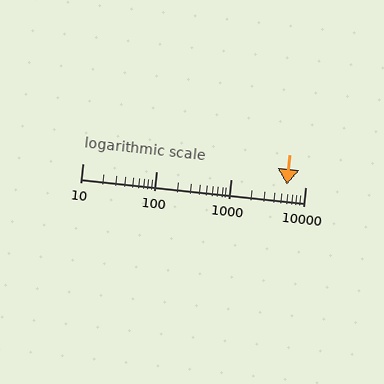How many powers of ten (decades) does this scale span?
The scale spans 3 decades, from 10 to 10000.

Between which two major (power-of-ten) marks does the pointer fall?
The pointer is between 1000 and 10000.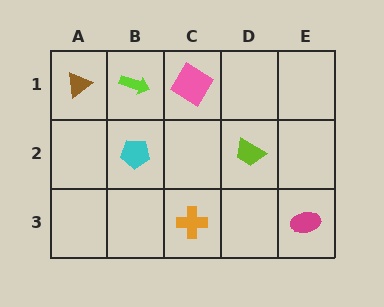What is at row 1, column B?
A lime arrow.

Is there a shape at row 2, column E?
No, that cell is empty.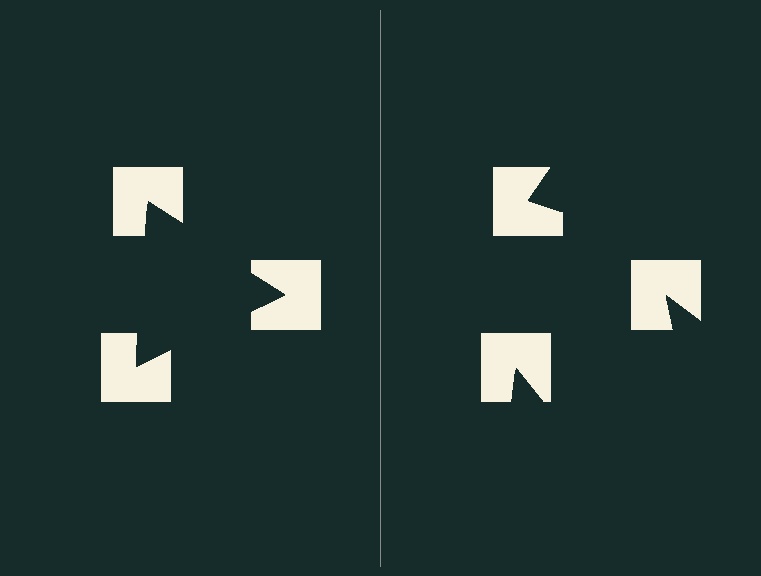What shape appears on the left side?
An illusory triangle.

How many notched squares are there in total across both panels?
6 — 3 on each side.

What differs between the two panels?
The notched squares are positioned identically on both sides; only the wedge orientations differ. On the left they align to a triangle; on the right they are misaligned.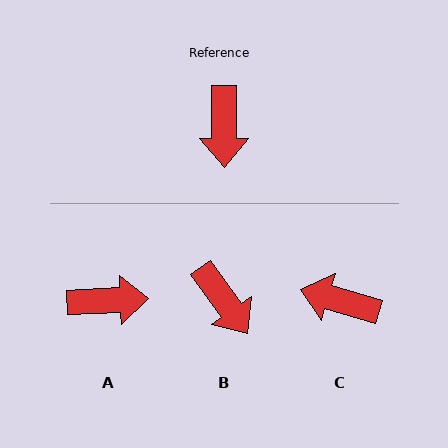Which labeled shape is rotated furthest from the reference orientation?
C, about 106 degrees away.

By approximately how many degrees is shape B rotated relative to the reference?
Approximately 35 degrees counter-clockwise.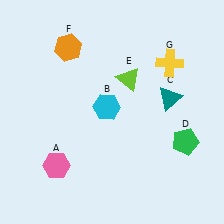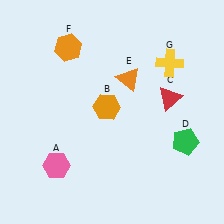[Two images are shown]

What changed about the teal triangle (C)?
In Image 1, C is teal. In Image 2, it changed to red.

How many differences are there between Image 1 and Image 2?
There are 3 differences between the two images.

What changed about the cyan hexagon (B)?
In Image 1, B is cyan. In Image 2, it changed to orange.